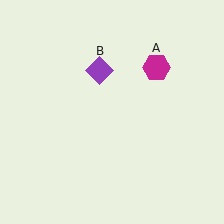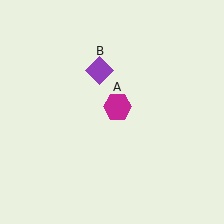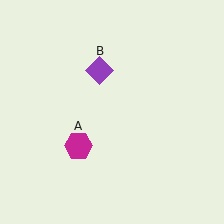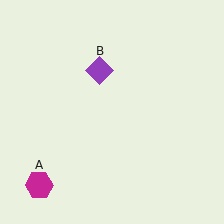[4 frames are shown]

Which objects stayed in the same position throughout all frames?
Purple diamond (object B) remained stationary.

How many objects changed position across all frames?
1 object changed position: magenta hexagon (object A).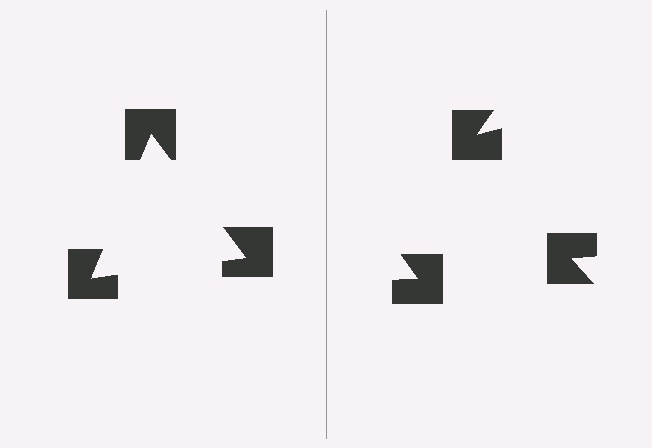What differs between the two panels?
The notched squares are positioned identically on both sides; only the wedge orientations differ. On the left they align to a triangle; on the right they are misaligned.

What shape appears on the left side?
An illusory triangle.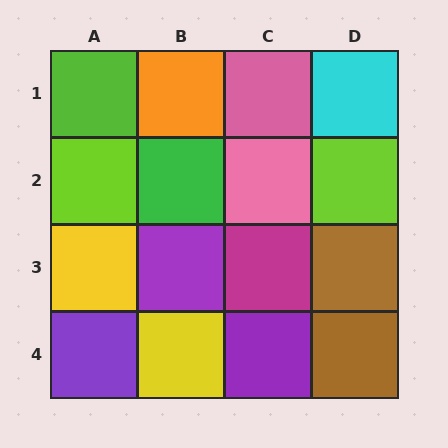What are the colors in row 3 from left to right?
Yellow, purple, magenta, brown.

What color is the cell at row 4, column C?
Purple.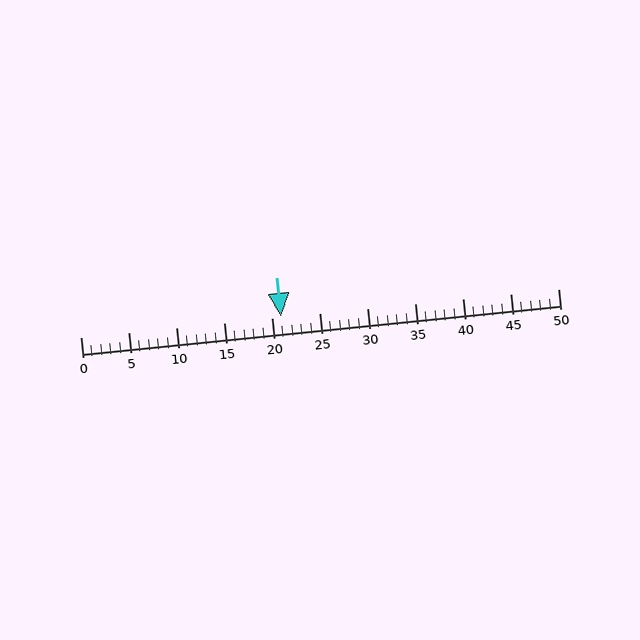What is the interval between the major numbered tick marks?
The major tick marks are spaced 5 units apart.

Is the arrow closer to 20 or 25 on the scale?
The arrow is closer to 20.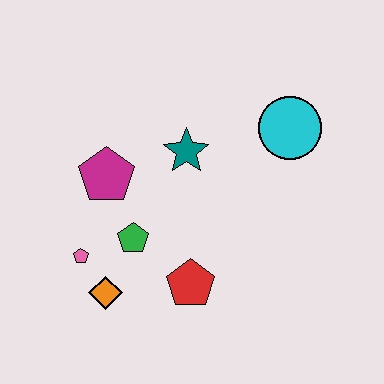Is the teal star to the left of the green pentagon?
No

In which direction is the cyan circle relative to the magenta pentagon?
The cyan circle is to the right of the magenta pentagon.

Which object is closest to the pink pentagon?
The orange diamond is closest to the pink pentagon.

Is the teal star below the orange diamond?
No